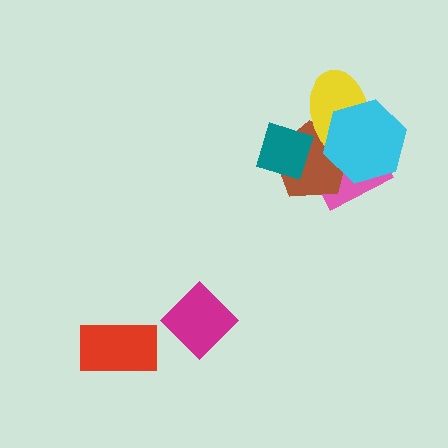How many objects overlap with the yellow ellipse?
4 objects overlap with the yellow ellipse.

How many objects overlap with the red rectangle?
0 objects overlap with the red rectangle.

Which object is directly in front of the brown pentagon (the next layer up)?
The teal diamond is directly in front of the brown pentagon.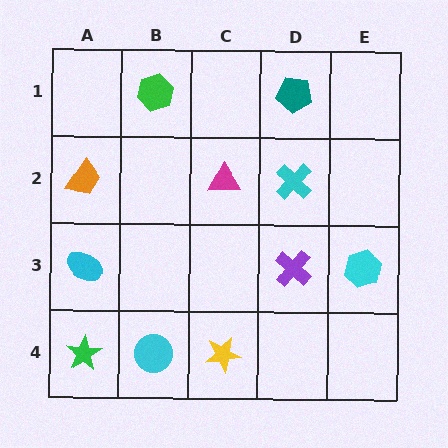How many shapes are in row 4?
3 shapes.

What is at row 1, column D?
A teal pentagon.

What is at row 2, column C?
A magenta triangle.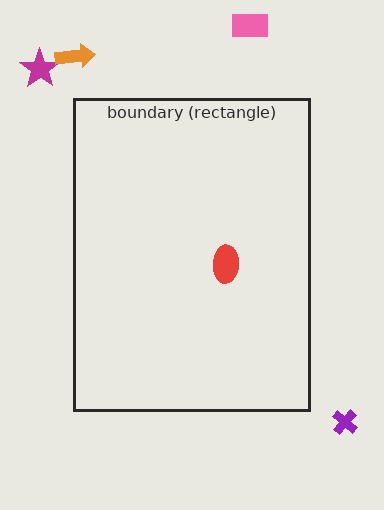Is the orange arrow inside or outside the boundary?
Outside.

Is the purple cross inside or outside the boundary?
Outside.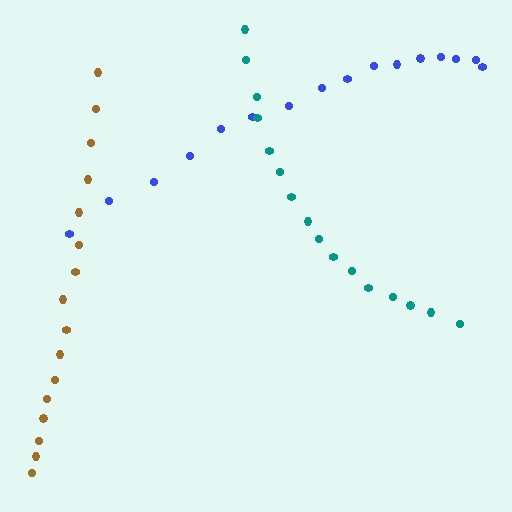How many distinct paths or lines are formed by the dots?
There are 3 distinct paths.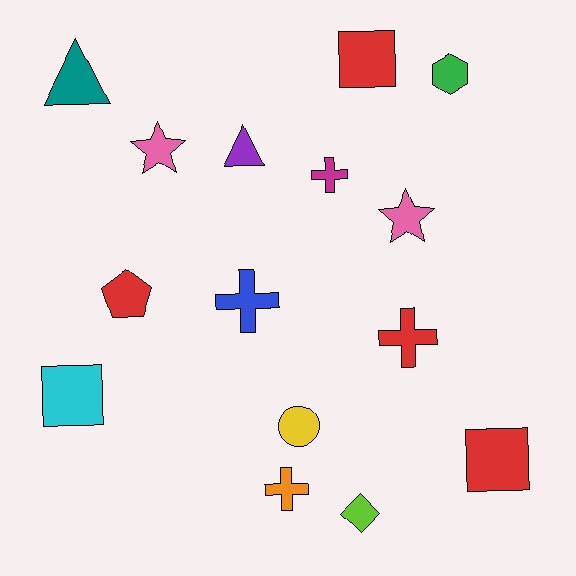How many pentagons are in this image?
There is 1 pentagon.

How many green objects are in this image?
There is 1 green object.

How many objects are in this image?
There are 15 objects.